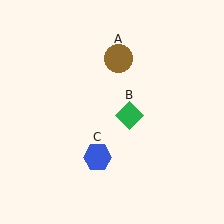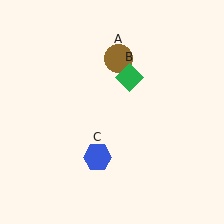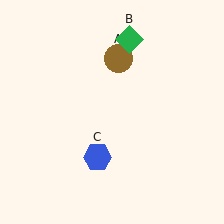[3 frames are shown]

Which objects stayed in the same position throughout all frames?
Brown circle (object A) and blue hexagon (object C) remained stationary.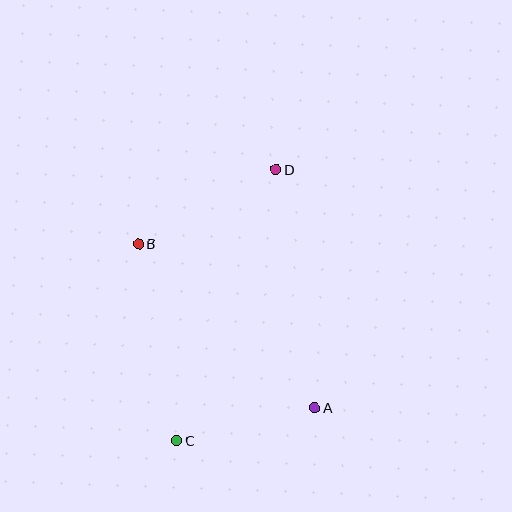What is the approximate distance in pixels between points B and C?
The distance between B and C is approximately 200 pixels.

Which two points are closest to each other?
Points A and C are closest to each other.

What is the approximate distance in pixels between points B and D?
The distance between B and D is approximately 156 pixels.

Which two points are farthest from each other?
Points C and D are farthest from each other.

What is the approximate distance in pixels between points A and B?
The distance between A and B is approximately 241 pixels.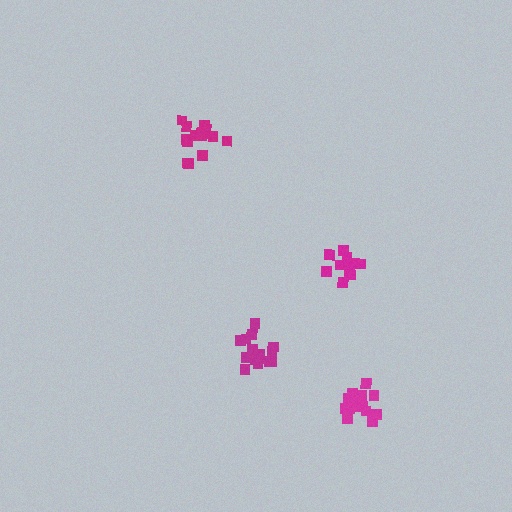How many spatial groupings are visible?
There are 4 spatial groupings.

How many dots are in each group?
Group 1: 11 dots, Group 2: 17 dots, Group 3: 15 dots, Group 4: 16 dots (59 total).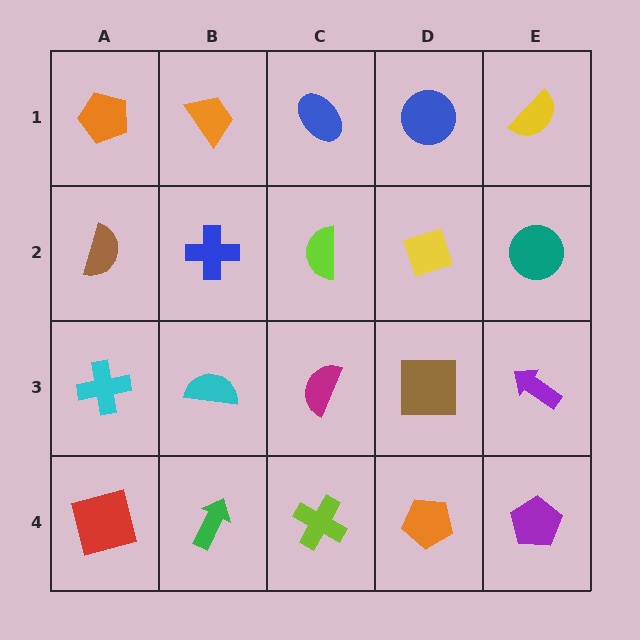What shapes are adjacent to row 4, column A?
A cyan cross (row 3, column A), a green arrow (row 4, column B).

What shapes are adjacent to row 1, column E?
A teal circle (row 2, column E), a blue circle (row 1, column D).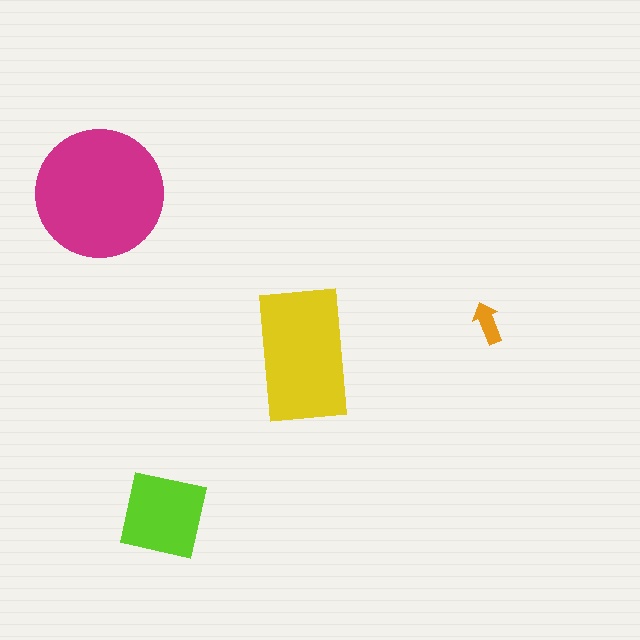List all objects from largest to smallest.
The magenta circle, the yellow rectangle, the lime square, the orange arrow.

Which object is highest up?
The magenta circle is topmost.